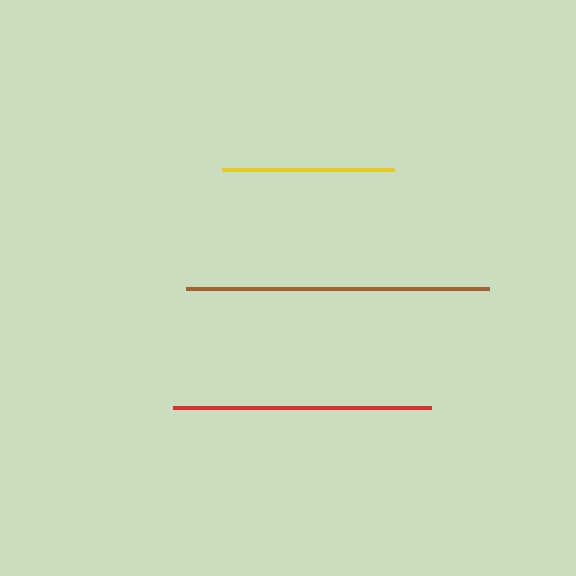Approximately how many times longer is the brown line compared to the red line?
The brown line is approximately 1.2 times the length of the red line.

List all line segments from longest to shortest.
From longest to shortest: brown, red, yellow.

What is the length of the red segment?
The red segment is approximately 258 pixels long.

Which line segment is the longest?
The brown line is the longest at approximately 303 pixels.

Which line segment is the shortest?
The yellow line is the shortest at approximately 172 pixels.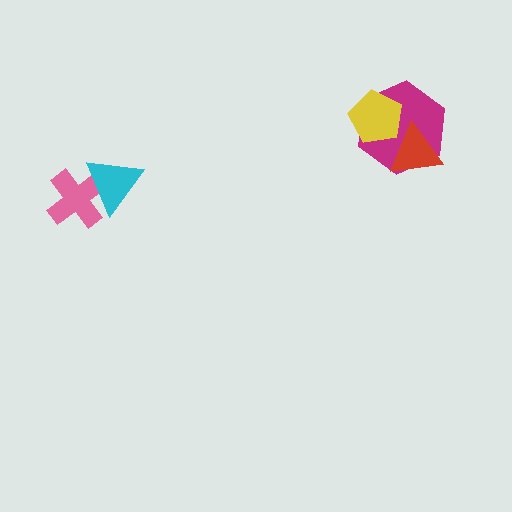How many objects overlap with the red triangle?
2 objects overlap with the red triangle.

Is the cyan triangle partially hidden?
No, no other shape covers it.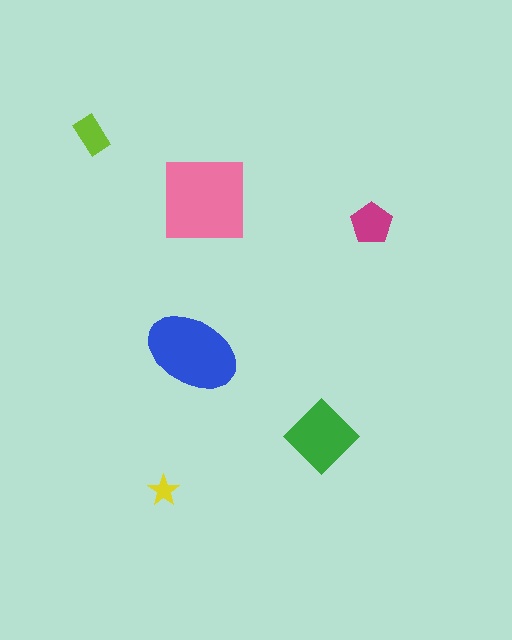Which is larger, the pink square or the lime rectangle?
The pink square.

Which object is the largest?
The pink square.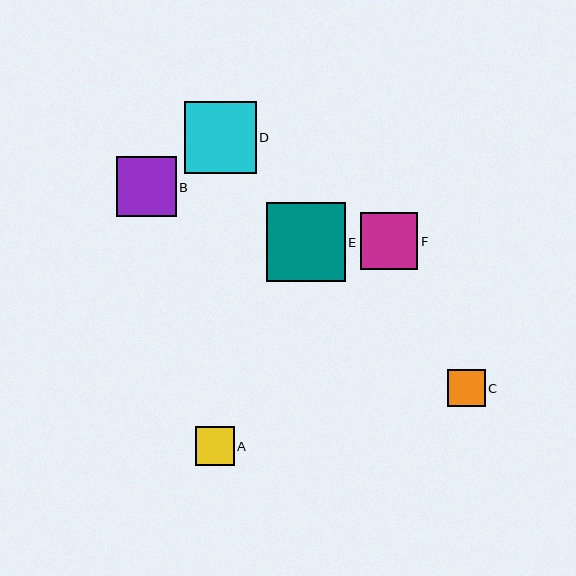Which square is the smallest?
Square C is the smallest with a size of approximately 37 pixels.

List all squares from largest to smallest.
From largest to smallest: E, D, B, F, A, C.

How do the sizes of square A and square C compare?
Square A and square C are approximately the same size.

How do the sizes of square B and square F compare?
Square B and square F are approximately the same size.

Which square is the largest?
Square E is the largest with a size of approximately 79 pixels.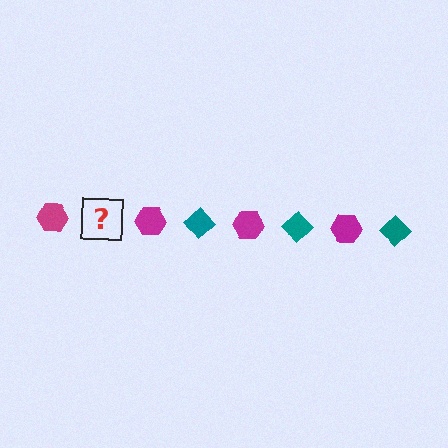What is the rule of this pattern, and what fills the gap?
The rule is that the pattern alternates between magenta hexagon and teal diamond. The gap should be filled with a teal diamond.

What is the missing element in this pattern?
The missing element is a teal diamond.